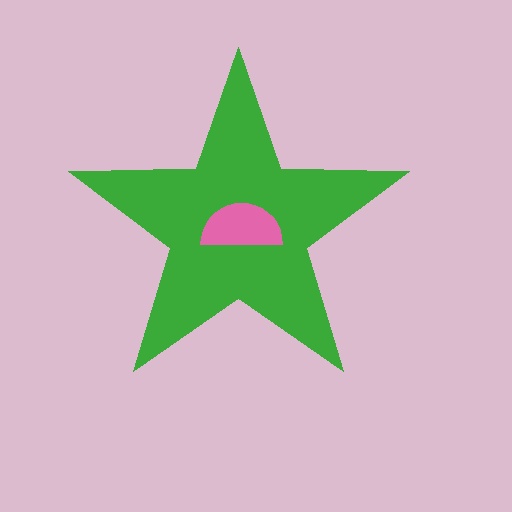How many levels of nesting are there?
2.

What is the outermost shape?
The green star.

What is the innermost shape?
The pink semicircle.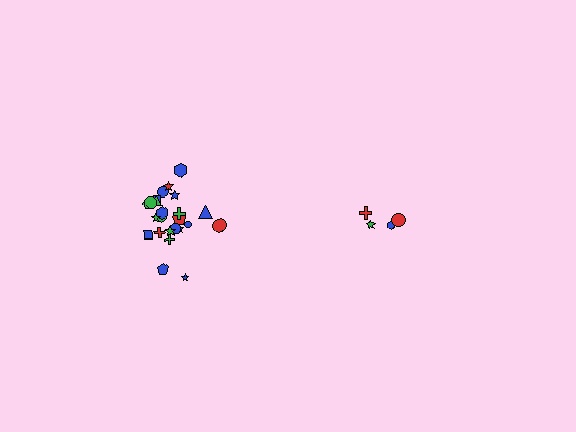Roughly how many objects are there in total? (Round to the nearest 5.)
Roughly 30 objects in total.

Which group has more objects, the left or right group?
The left group.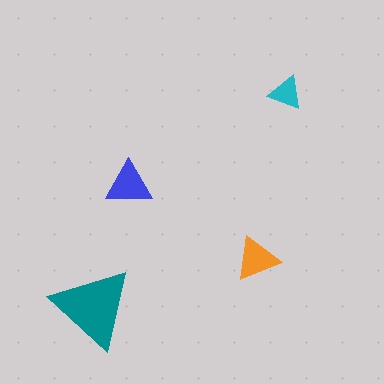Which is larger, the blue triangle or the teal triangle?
The teal one.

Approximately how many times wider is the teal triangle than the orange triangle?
About 2 times wider.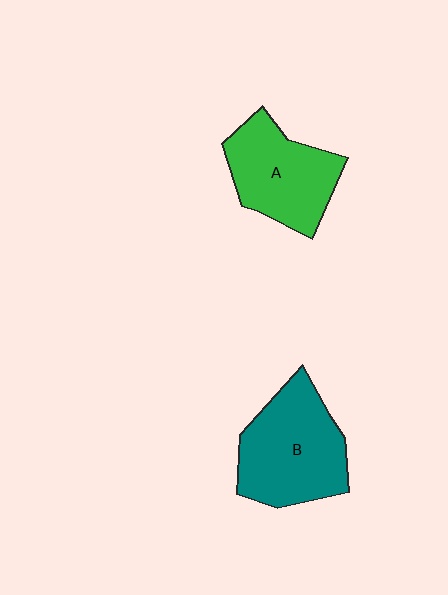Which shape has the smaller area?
Shape A (green).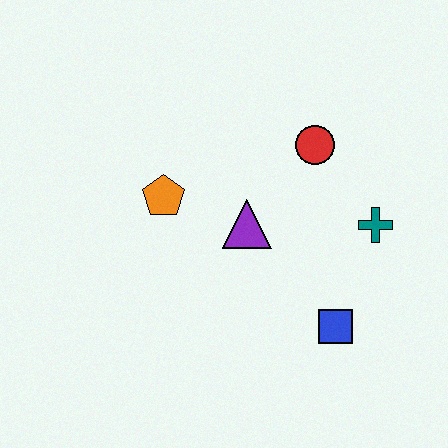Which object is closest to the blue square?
The teal cross is closest to the blue square.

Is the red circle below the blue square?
No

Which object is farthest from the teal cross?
The orange pentagon is farthest from the teal cross.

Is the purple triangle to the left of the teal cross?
Yes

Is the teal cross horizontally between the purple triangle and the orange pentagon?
No